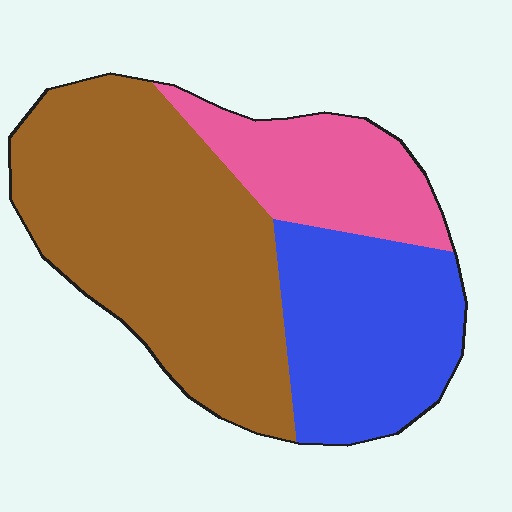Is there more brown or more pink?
Brown.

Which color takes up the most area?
Brown, at roughly 50%.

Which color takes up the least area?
Pink, at roughly 20%.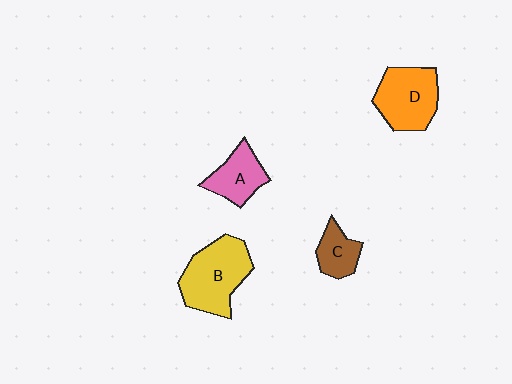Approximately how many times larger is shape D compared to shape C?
Approximately 2.0 times.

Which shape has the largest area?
Shape B (yellow).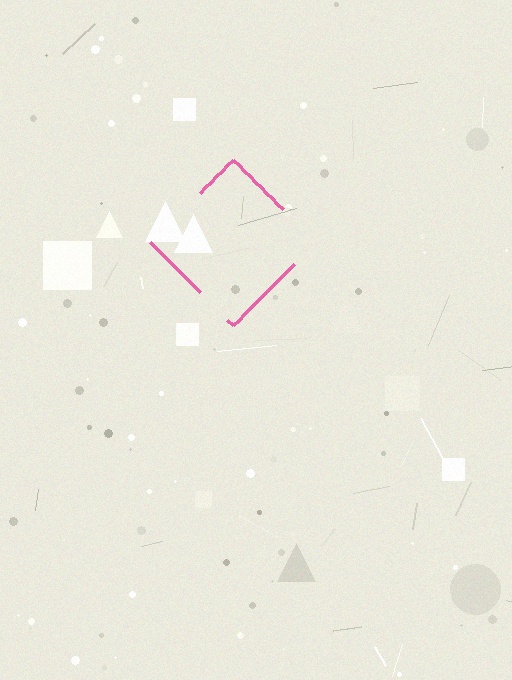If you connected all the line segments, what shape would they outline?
They would outline a diamond.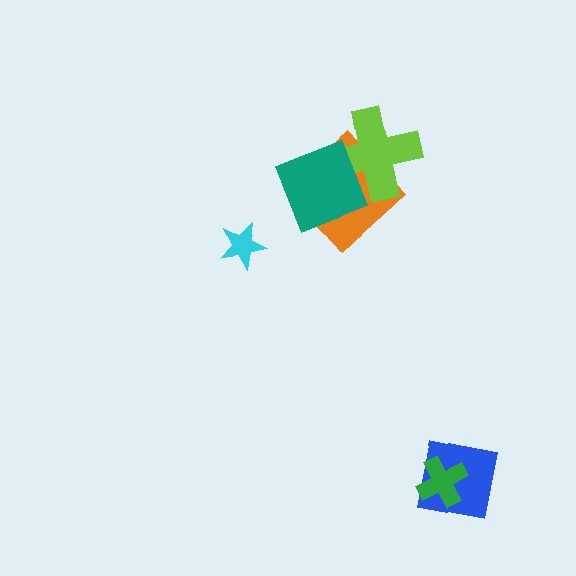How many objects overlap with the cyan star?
0 objects overlap with the cyan star.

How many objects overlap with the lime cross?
2 objects overlap with the lime cross.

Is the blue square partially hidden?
Yes, it is partially covered by another shape.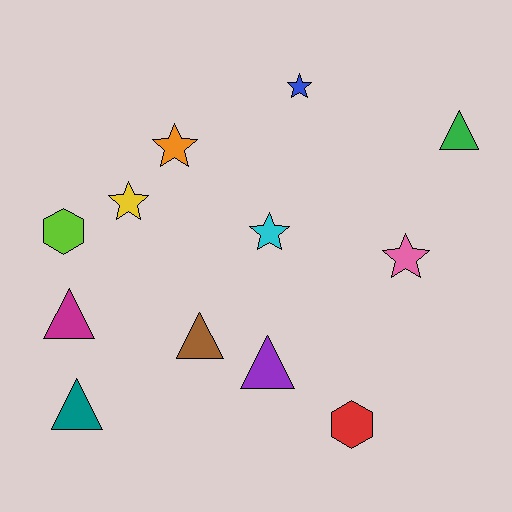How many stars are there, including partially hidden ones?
There are 5 stars.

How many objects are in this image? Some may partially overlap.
There are 12 objects.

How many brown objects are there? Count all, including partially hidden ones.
There is 1 brown object.